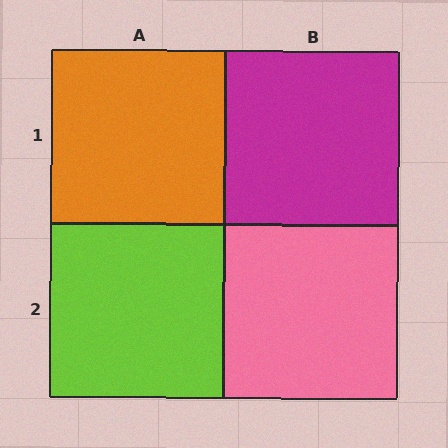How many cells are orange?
1 cell is orange.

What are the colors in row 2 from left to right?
Lime, pink.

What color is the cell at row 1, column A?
Orange.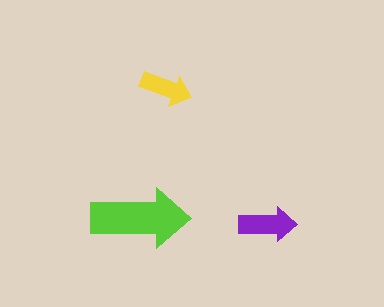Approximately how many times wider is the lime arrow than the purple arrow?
About 1.5 times wider.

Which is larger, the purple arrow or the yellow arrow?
The purple one.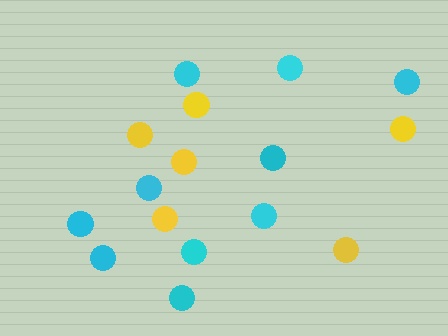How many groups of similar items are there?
There are 2 groups: one group of cyan circles (10) and one group of yellow circles (6).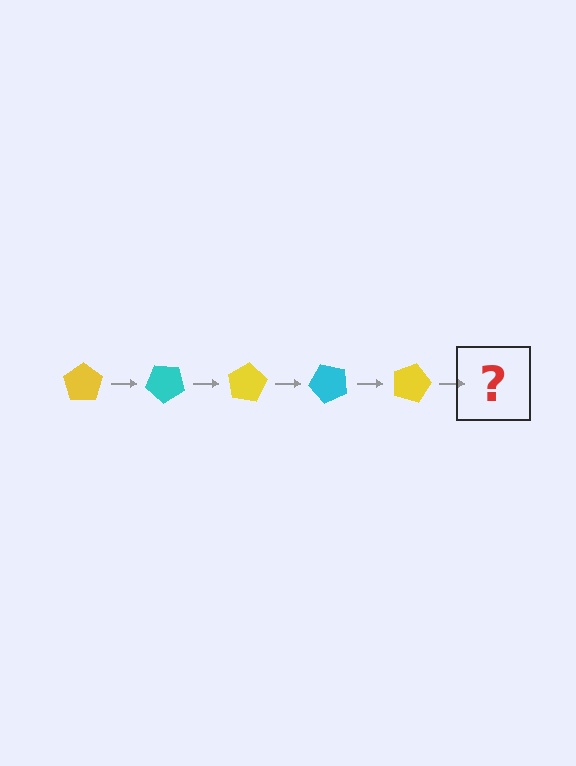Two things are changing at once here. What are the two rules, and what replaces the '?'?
The two rules are that it rotates 40 degrees each step and the color cycles through yellow and cyan. The '?' should be a cyan pentagon, rotated 200 degrees from the start.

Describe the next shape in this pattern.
It should be a cyan pentagon, rotated 200 degrees from the start.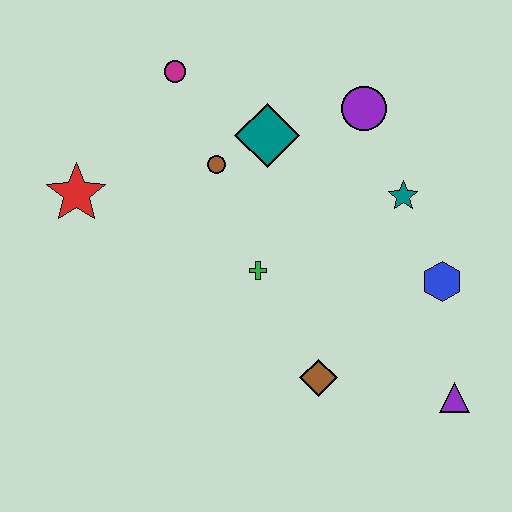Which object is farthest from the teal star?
The red star is farthest from the teal star.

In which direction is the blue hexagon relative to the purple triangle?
The blue hexagon is above the purple triangle.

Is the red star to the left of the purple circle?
Yes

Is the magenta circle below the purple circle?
No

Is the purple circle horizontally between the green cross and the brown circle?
No